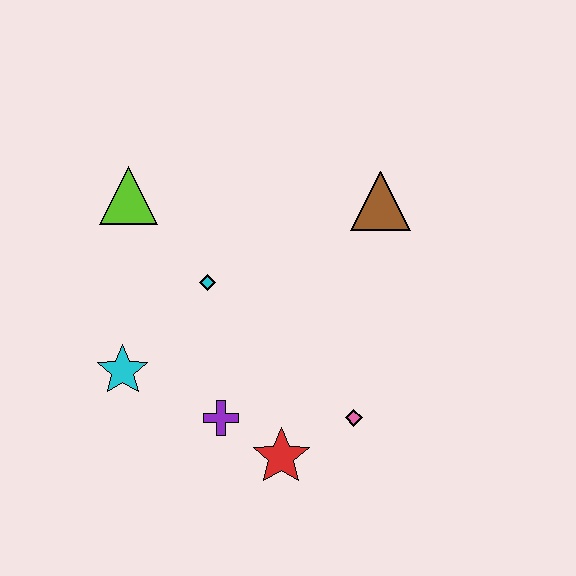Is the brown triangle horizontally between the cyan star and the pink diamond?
No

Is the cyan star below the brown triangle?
Yes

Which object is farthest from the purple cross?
The brown triangle is farthest from the purple cross.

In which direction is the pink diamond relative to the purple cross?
The pink diamond is to the right of the purple cross.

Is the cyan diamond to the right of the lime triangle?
Yes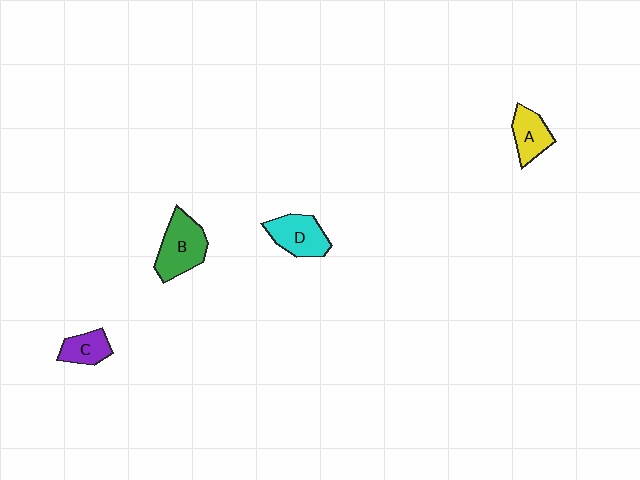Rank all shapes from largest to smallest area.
From largest to smallest: B (green), D (cyan), A (yellow), C (purple).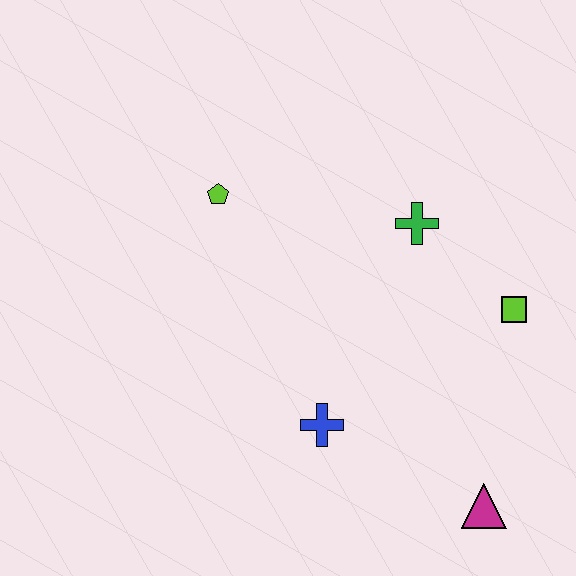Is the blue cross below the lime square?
Yes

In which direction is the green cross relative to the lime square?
The green cross is to the left of the lime square.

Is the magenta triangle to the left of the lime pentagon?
No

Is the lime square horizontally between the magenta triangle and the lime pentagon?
No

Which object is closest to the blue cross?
The magenta triangle is closest to the blue cross.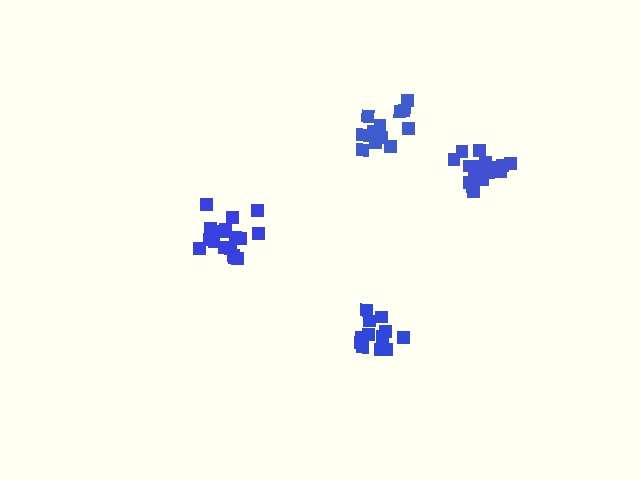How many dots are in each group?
Group 1: 12 dots, Group 2: 17 dots, Group 3: 12 dots, Group 4: 17 dots (58 total).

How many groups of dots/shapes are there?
There are 4 groups.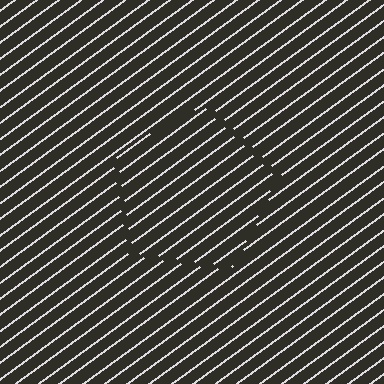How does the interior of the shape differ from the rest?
The interior of the shape contains the same grating, shifted by half a period — the contour is defined by the phase discontinuity where line-ends from the inner and outer gratings abut.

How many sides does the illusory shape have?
5 sides — the line-ends trace a pentagon.